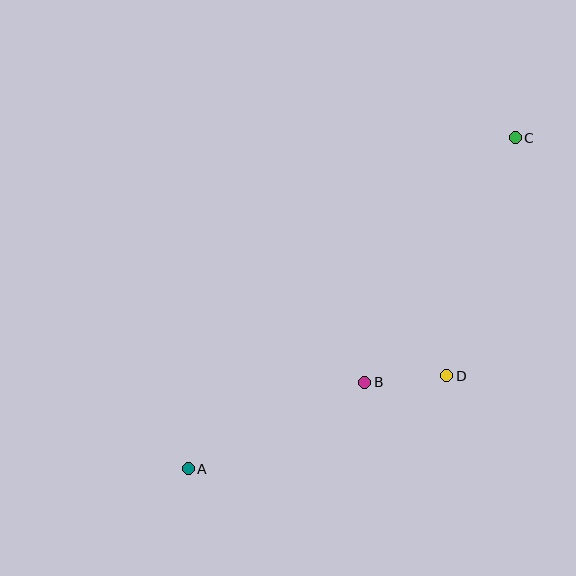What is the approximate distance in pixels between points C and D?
The distance between C and D is approximately 248 pixels.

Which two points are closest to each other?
Points B and D are closest to each other.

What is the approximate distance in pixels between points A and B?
The distance between A and B is approximately 197 pixels.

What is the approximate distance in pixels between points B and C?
The distance between B and C is approximately 287 pixels.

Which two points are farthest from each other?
Points A and C are farthest from each other.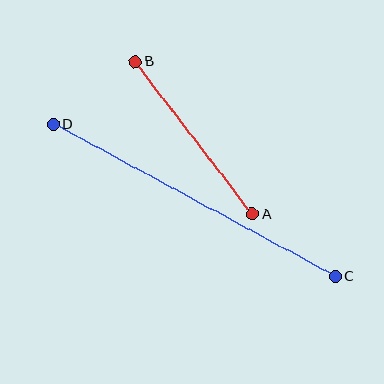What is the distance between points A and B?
The distance is approximately 192 pixels.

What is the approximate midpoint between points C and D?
The midpoint is at approximately (194, 201) pixels.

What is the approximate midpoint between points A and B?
The midpoint is at approximately (194, 138) pixels.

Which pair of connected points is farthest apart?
Points C and D are farthest apart.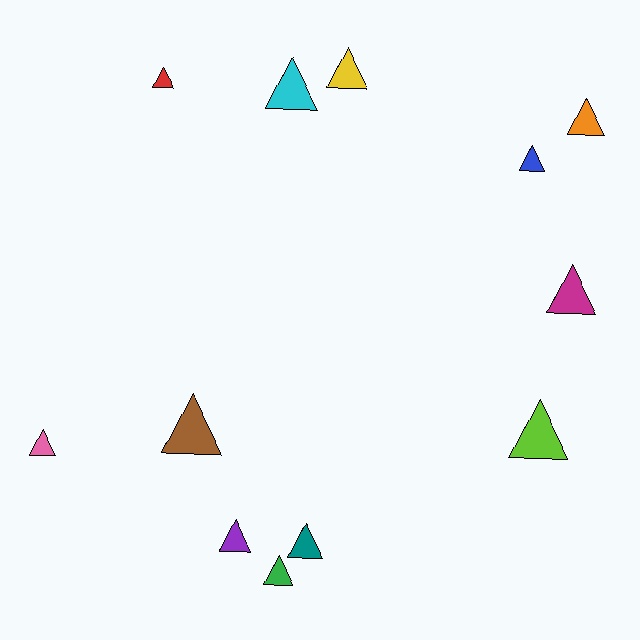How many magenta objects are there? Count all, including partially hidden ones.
There is 1 magenta object.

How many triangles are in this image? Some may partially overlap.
There are 12 triangles.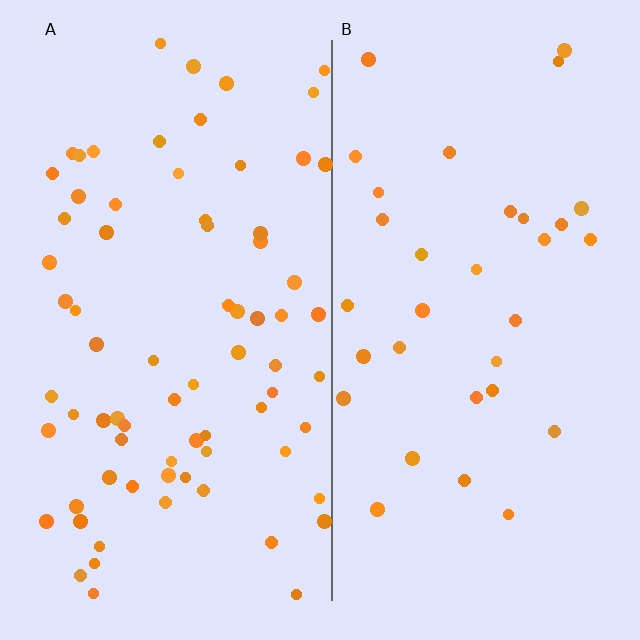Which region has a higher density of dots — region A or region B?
A (the left).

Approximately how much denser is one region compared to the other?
Approximately 2.3× — region A over region B.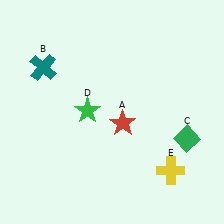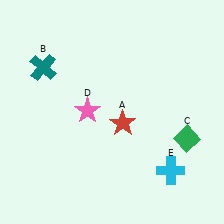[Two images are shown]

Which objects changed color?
D changed from green to pink. E changed from yellow to cyan.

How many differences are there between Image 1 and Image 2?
There are 2 differences between the two images.